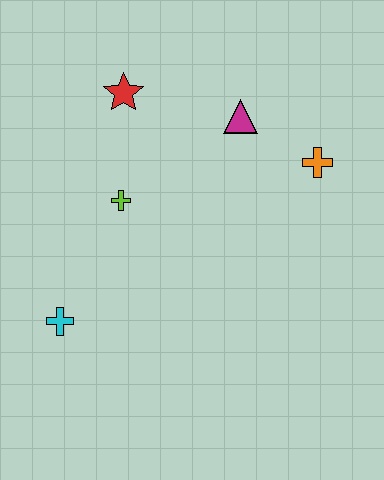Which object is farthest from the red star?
The cyan cross is farthest from the red star.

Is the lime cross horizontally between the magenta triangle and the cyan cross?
Yes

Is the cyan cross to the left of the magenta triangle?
Yes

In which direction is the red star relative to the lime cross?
The red star is above the lime cross.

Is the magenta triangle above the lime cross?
Yes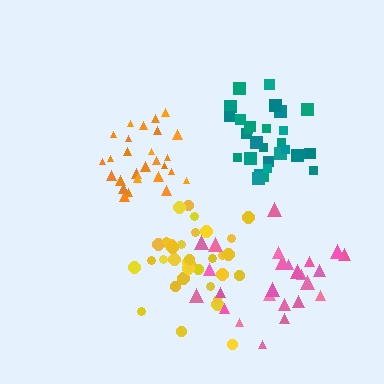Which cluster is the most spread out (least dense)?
Pink.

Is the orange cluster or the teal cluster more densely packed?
Teal.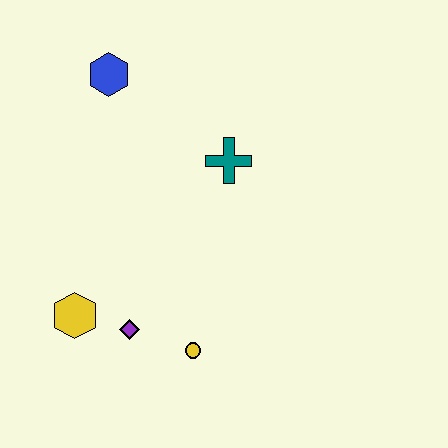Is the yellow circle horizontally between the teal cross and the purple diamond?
Yes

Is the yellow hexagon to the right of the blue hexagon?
No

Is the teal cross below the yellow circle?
No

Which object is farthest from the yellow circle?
The blue hexagon is farthest from the yellow circle.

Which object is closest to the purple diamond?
The yellow hexagon is closest to the purple diamond.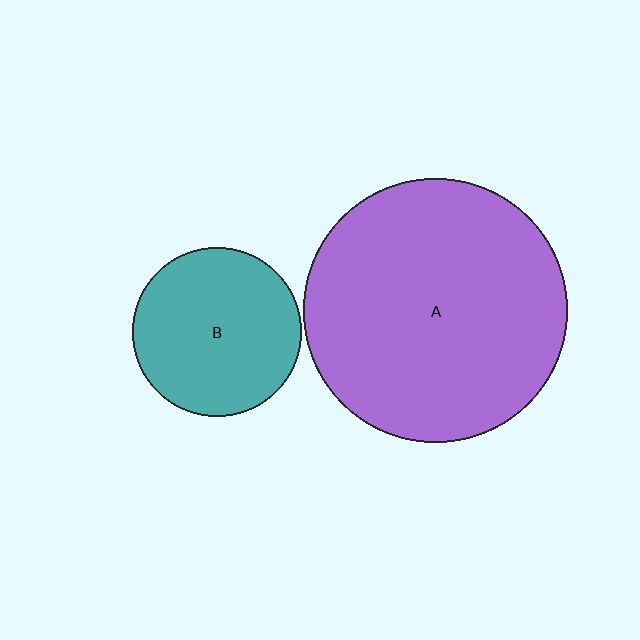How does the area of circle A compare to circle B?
Approximately 2.4 times.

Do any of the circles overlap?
No, none of the circles overlap.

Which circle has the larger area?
Circle A (purple).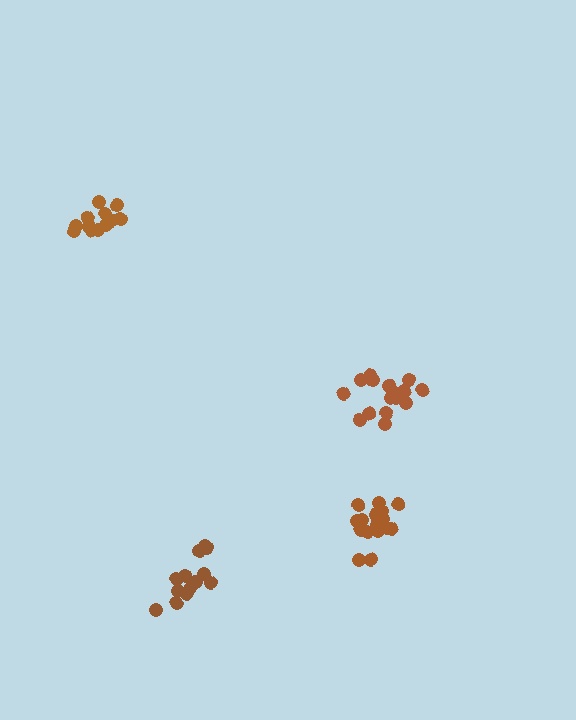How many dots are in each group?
Group 1: 16 dots, Group 2: 17 dots, Group 3: 13 dots, Group 4: 12 dots (58 total).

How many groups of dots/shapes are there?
There are 4 groups.